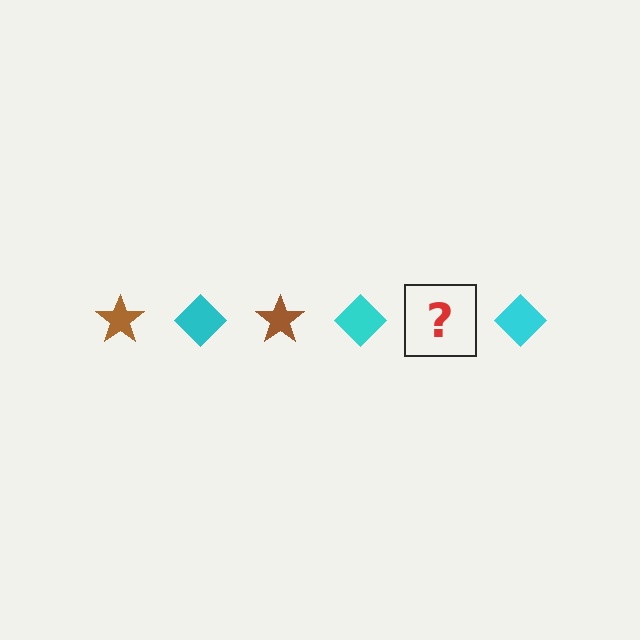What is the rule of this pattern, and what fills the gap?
The rule is that the pattern alternates between brown star and cyan diamond. The gap should be filled with a brown star.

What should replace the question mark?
The question mark should be replaced with a brown star.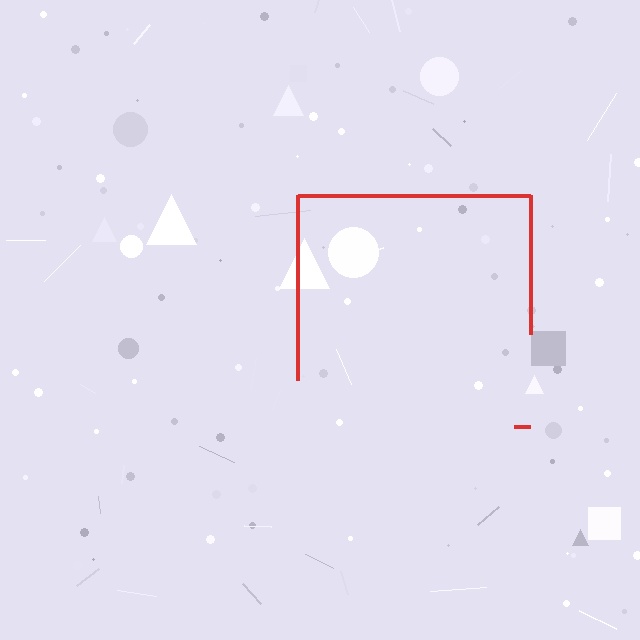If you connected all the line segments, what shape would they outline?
They would outline a square.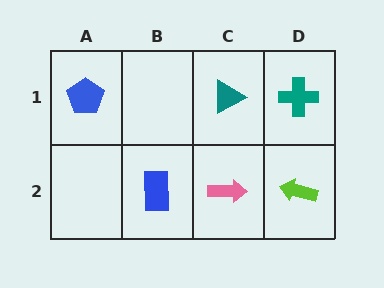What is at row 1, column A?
A blue pentagon.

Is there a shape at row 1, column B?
No, that cell is empty.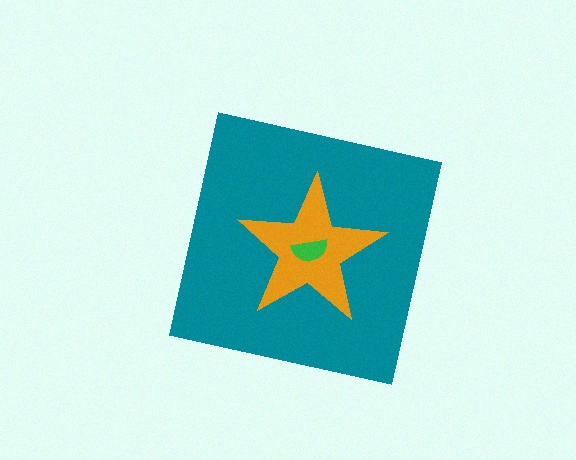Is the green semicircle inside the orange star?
Yes.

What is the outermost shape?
The teal square.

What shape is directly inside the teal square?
The orange star.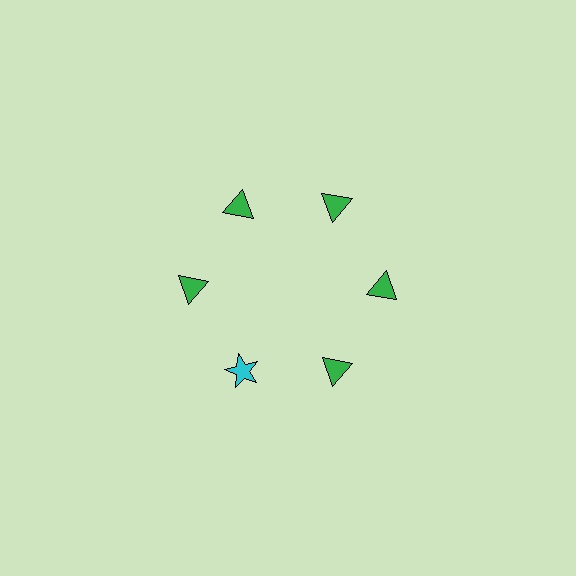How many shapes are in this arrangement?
There are 6 shapes arranged in a ring pattern.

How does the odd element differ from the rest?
It differs in both color (cyan instead of green) and shape (star instead of triangle).